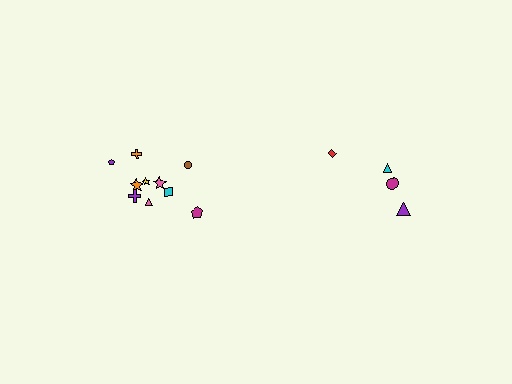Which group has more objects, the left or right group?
The left group.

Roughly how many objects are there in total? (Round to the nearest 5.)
Roughly 15 objects in total.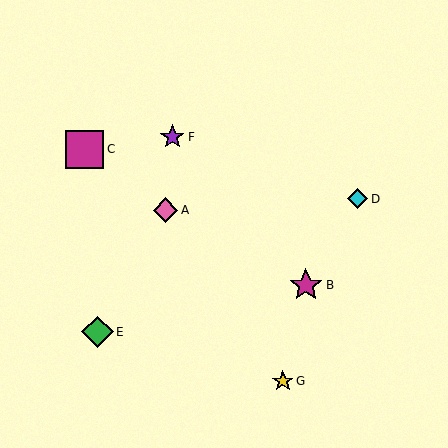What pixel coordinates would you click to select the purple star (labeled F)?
Click at (172, 137) to select the purple star F.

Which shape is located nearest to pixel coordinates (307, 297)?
The magenta star (labeled B) at (306, 285) is nearest to that location.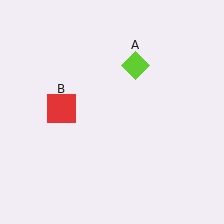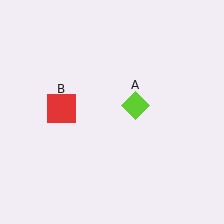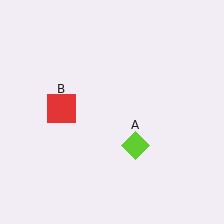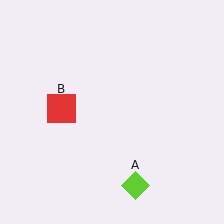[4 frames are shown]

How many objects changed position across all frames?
1 object changed position: lime diamond (object A).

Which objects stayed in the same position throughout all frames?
Red square (object B) remained stationary.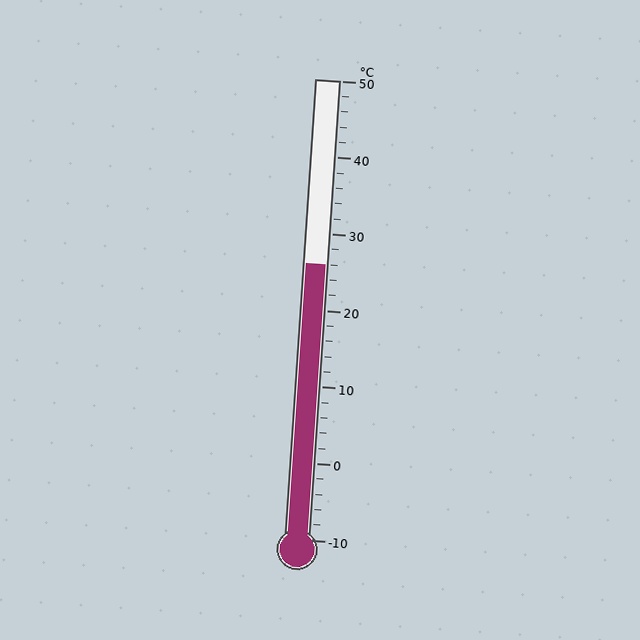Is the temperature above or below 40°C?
The temperature is below 40°C.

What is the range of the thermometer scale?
The thermometer scale ranges from -10°C to 50°C.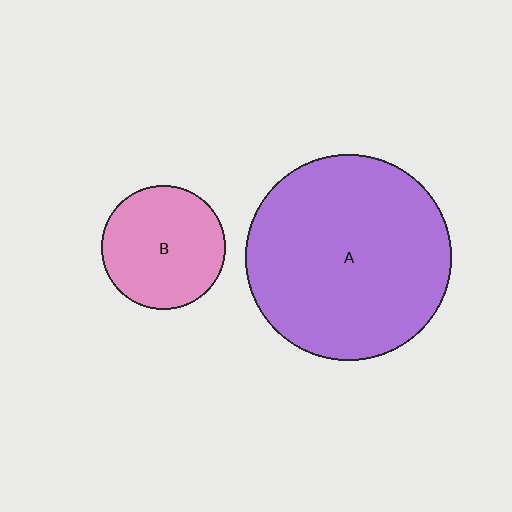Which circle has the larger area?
Circle A (purple).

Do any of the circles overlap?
No, none of the circles overlap.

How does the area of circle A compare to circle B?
Approximately 2.8 times.